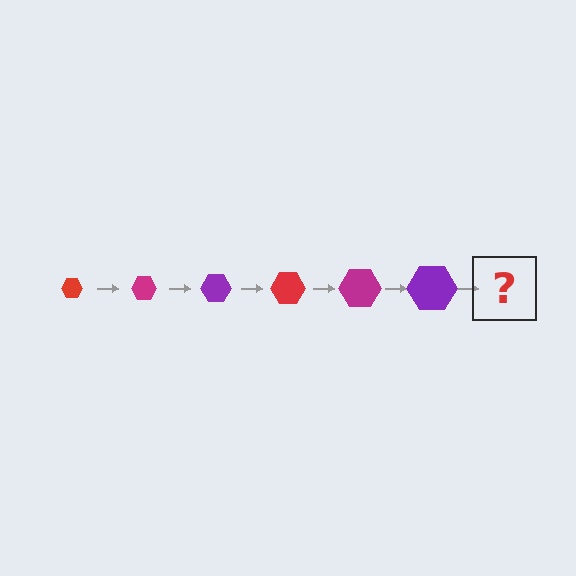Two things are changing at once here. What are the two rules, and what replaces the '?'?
The two rules are that the hexagon grows larger each step and the color cycles through red, magenta, and purple. The '?' should be a red hexagon, larger than the previous one.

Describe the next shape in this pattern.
It should be a red hexagon, larger than the previous one.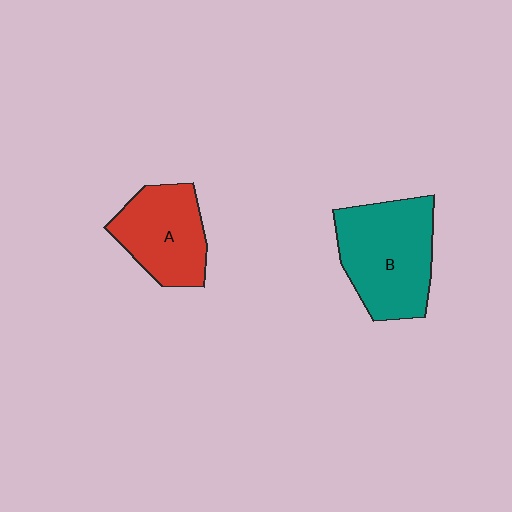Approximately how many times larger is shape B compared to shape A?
Approximately 1.3 times.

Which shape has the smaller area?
Shape A (red).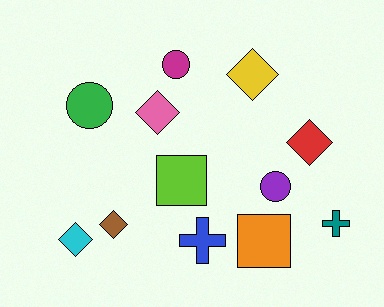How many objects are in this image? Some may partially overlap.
There are 12 objects.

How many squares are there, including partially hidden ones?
There are 2 squares.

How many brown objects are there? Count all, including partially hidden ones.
There is 1 brown object.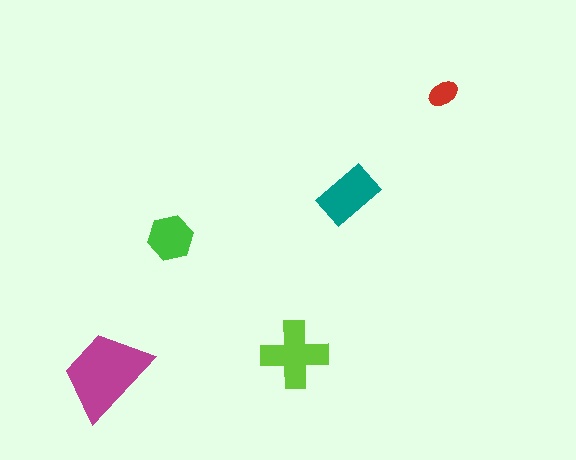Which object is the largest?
The magenta trapezoid.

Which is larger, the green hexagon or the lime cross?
The lime cross.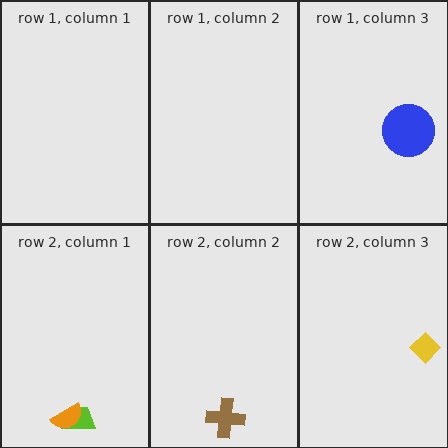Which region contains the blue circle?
The row 1, column 3 region.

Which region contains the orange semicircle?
The row 2, column 1 region.